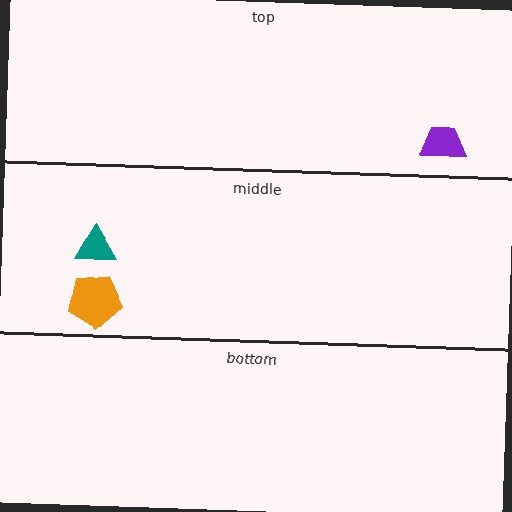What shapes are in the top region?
The purple trapezoid.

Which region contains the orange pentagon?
The middle region.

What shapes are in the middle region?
The teal triangle, the orange pentagon.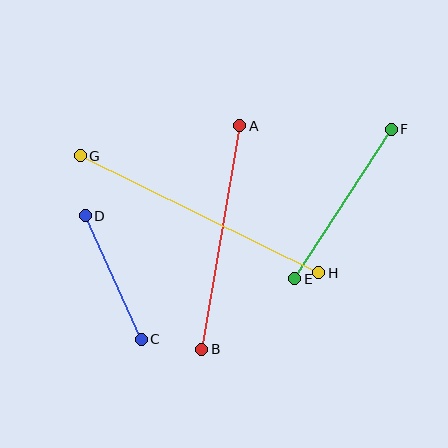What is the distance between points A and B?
The distance is approximately 227 pixels.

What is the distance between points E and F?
The distance is approximately 178 pixels.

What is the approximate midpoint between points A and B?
The midpoint is at approximately (221, 238) pixels.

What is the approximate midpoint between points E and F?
The midpoint is at approximately (343, 204) pixels.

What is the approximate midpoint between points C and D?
The midpoint is at approximately (113, 278) pixels.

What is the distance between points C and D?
The distance is approximately 136 pixels.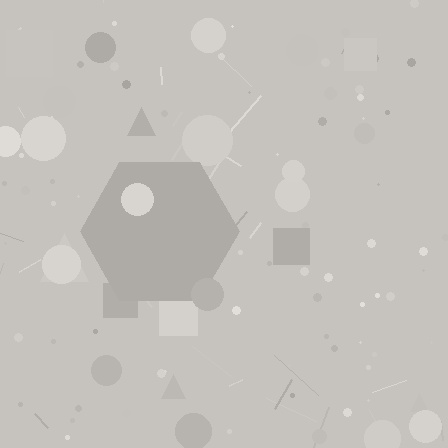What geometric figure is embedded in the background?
A hexagon is embedded in the background.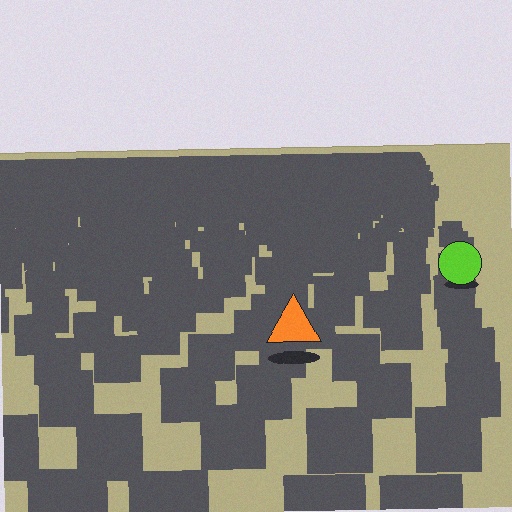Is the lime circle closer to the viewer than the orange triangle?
No. The orange triangle is closer — you can tell from the texture gradient: the ground texture is coarser near it.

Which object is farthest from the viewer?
The lime circle is farthest from the viewer. It appears smaller and the ground texture around it is denser.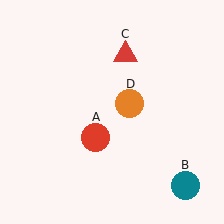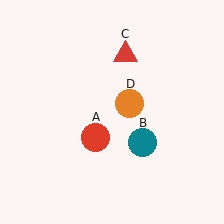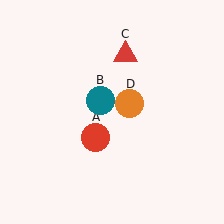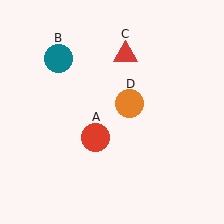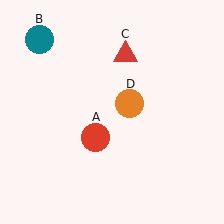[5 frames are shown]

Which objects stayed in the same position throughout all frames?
Red circle (object A) and red triangle (object C) and orange circle (object D) remained stationary.